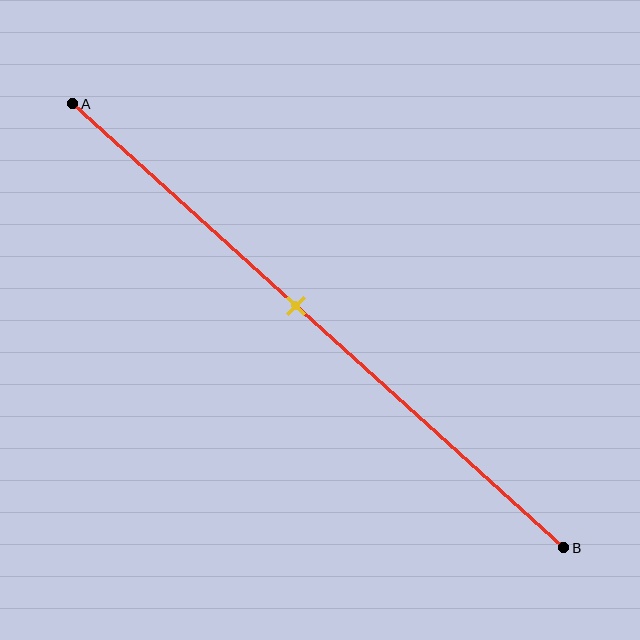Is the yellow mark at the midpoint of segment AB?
No, the mark is at about 45% from A, not at the 50% midpoint.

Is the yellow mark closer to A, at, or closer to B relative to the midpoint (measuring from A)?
The yellow mark is closer to point A than the midpoint of segment AB.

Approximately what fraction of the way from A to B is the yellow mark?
The yellow mark is approximately 45% of the way from A to B.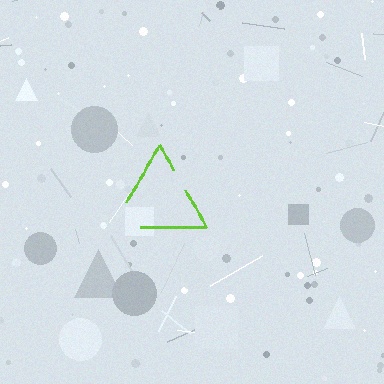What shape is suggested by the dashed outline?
The dashed outline suggests a triangle.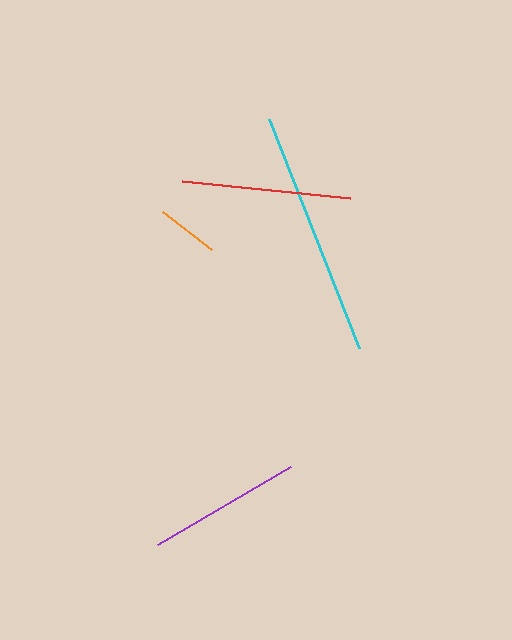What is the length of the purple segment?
The purple segment is approximately 154 pixels long.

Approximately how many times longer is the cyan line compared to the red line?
The cyan line is approximately 1.5 times the length of the red line.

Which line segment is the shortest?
The orange line is the shortest at approximately 61 pixels.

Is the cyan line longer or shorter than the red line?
The cyan line is longer than the red line.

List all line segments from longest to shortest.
From longest to shortest: cyan, red, purple, orange.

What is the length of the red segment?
The red segment is approximately 169 pixels long.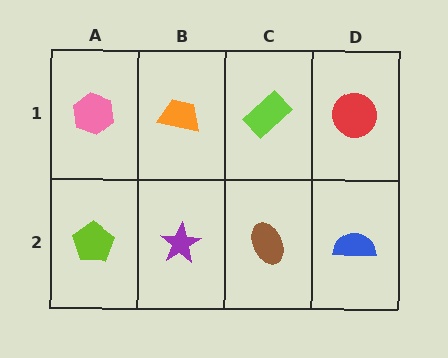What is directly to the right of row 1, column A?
An orange trapezoid.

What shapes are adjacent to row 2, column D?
A red circle (row 1, column D), a brown ellipse (row 2, column C).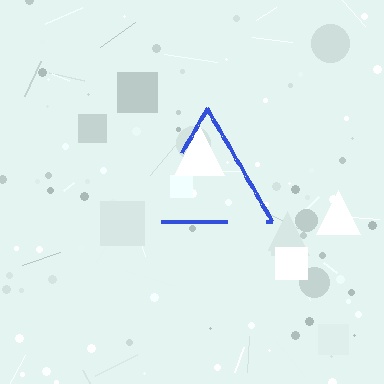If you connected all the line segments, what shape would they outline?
They would outline a triangle.